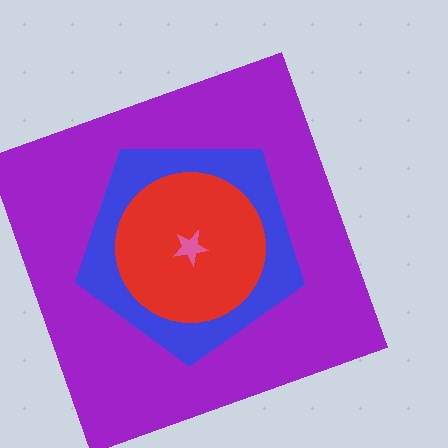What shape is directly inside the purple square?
The blue pentagon.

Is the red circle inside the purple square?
Yes.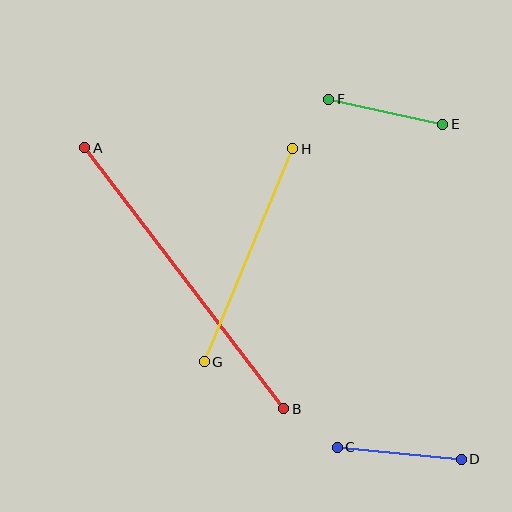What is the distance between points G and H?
The distance is approximately 231 pixels.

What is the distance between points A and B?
The distance is approximately 328 pixels.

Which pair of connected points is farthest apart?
Points A and B are farthest apart.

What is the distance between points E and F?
The distance is approximately 117 pixels.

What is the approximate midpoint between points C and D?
The midpoint is at approximately (399, 453) pixels.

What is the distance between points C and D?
The distance is approximately 125 pixels.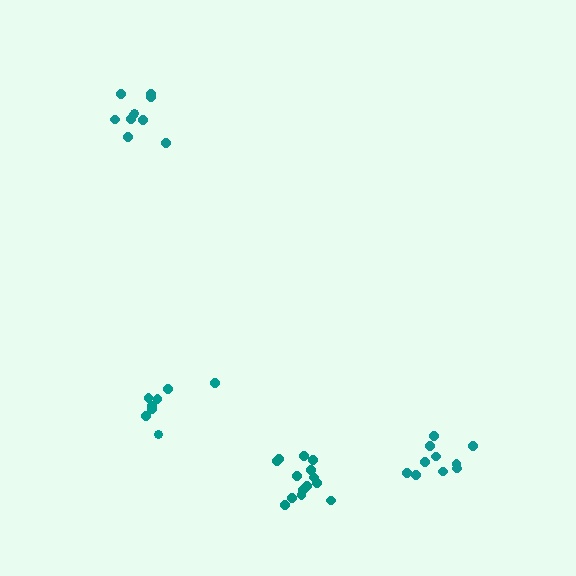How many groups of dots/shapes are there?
There are 4 groups.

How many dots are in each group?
Group 1: 14 dots, Group 2: 10 dots, Group 3: 10 dots, Group 4: 8 dots (42 total).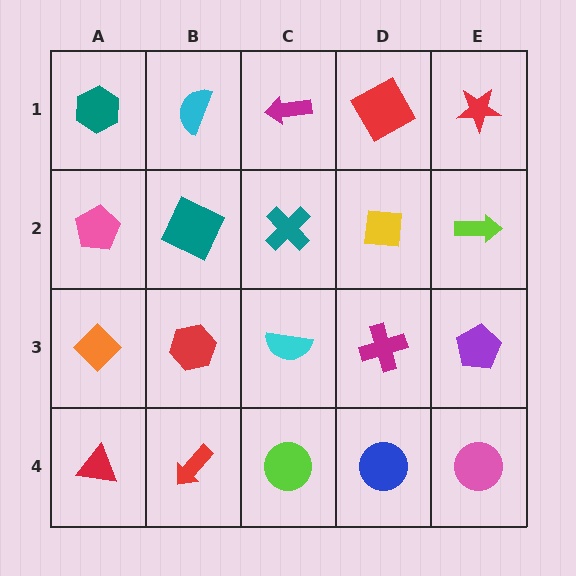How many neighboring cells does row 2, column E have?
3.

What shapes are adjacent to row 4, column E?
A purple pentagon (row 3, column E), a blue circle (row 4, column D).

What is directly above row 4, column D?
A magenta cross.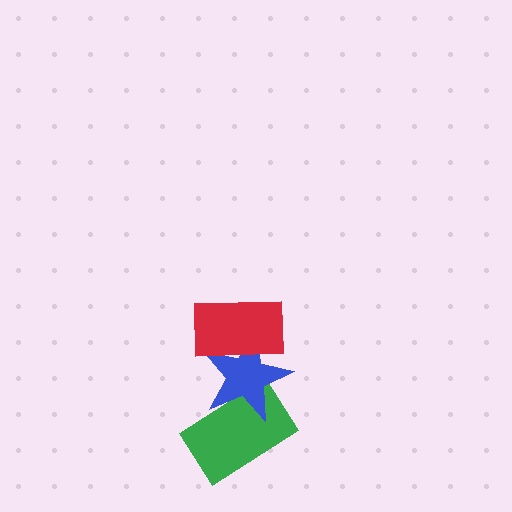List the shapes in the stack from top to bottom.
From top to bottom: the red rectangle, the blue star, the green rectangle.